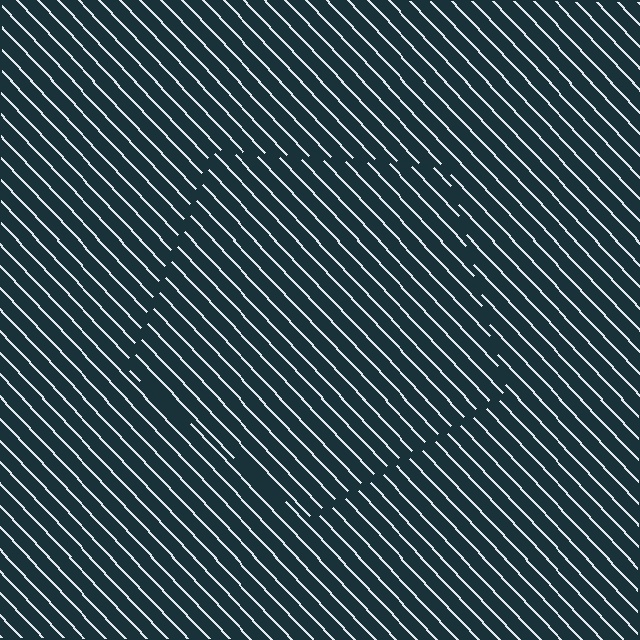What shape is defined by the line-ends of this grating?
An illusory pentagon. The interior of the shape contains the same grating, shifted by half a period — the contour is defined by the phase discontinuity where line-ends from the inner and outer gratings abut.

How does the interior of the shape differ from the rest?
The interior of the shape contains the same grating, shifted by half a period — the contour is defined by the phase discontinuity where line-ends from the inner and outer gratings abut.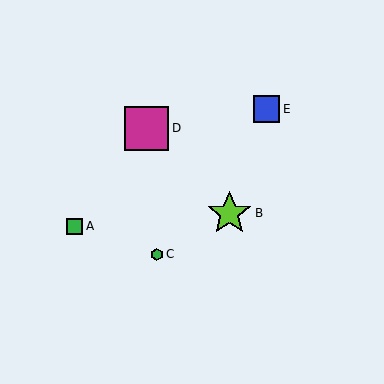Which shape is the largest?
The lime star (labeled B) is the largest.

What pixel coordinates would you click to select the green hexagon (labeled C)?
Click at (157, 255) to select the green hexagon C.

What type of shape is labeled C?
Shape C is a green hexagon.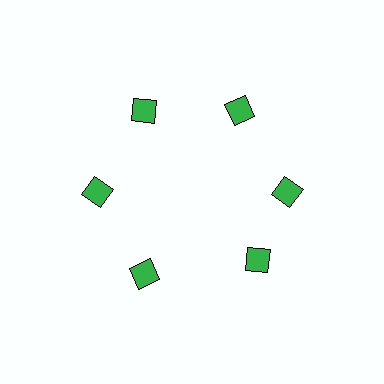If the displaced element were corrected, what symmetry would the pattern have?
It would have 6-fold rotational symmetry — the pattern would map onto itself every 60 degrees.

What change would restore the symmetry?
The symmetry would be restored by rotating it back into even spacing with its neighbors so that all 6 squares sit at equal angles and equal distance from the center.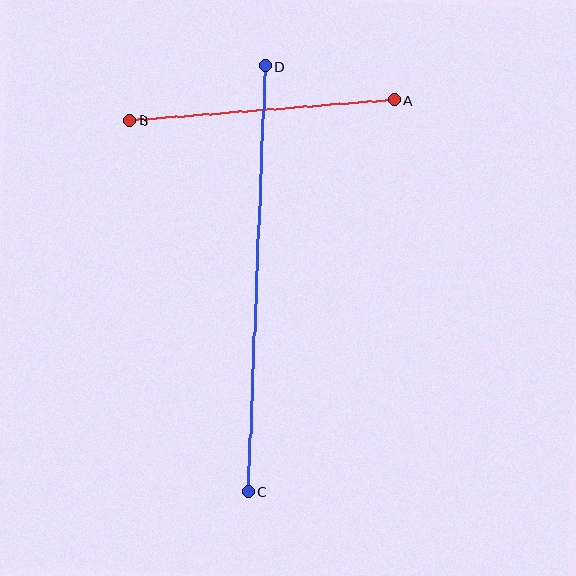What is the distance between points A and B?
The distance is approximately 265 pixels.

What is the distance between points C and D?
The distance is approximately 426 pixels.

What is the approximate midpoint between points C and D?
The midpoint is at approximately (256, 279) pixels.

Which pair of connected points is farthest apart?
Points C and D are farthest apart.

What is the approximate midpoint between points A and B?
The midpoint is at approximately (262, 110) pixels.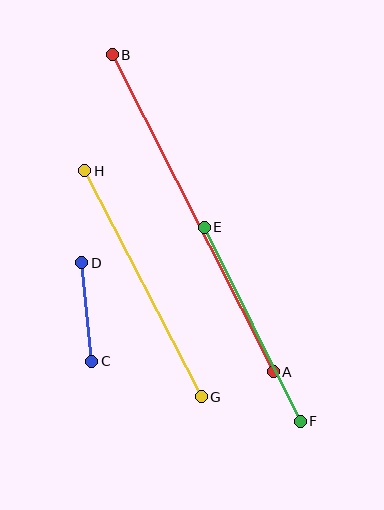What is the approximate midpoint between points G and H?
The midpoint is at approximately (143, 284) pixels.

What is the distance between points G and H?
The distance is approximately 254 pixels.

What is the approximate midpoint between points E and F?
The midpoint is at approximately (252, 324) pixels.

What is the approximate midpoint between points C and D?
The midpoint is at approximately (87, 312) pixels.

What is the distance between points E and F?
The distance is approximately 217 pixels.